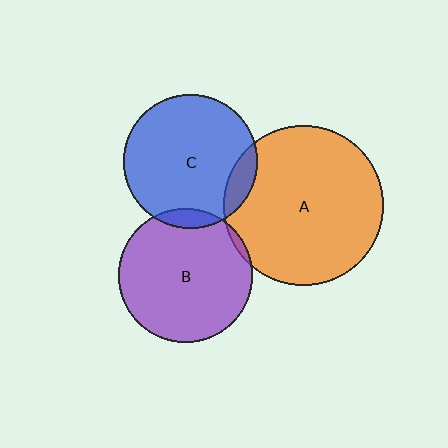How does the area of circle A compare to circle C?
Approximately 1.4 times.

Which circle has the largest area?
Circle A (orange).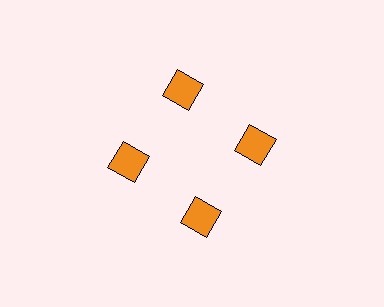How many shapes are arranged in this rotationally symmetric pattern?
There are 4 shapes, arranged in 4 groups of 1.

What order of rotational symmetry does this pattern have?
This pattern has 4-fold rotational symmetry.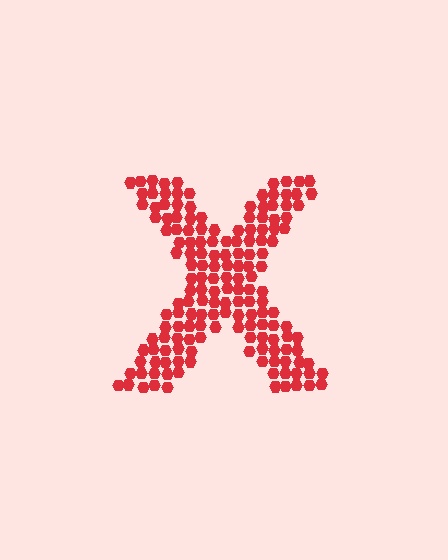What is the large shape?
The large shape is the letter X.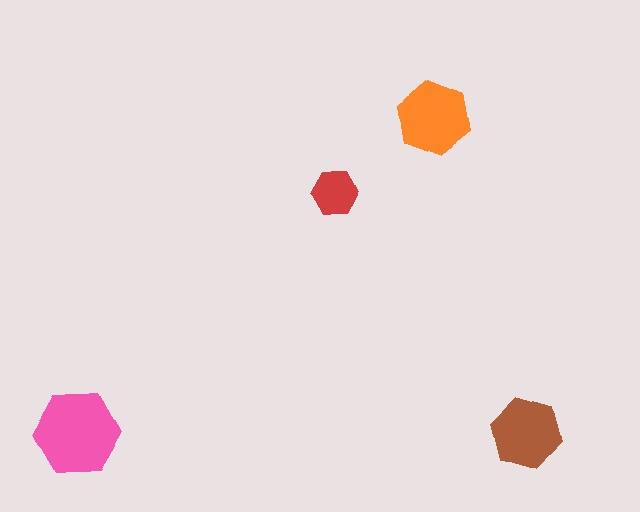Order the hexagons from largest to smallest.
the pink one, the orange one, the brown one, the red one.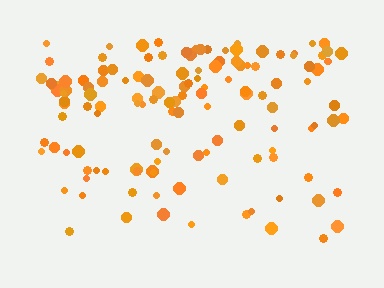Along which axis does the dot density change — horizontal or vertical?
Vertical.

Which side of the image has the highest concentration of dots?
The top.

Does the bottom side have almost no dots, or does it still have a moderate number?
Still a moderate number, just noticeably fewer than the top.